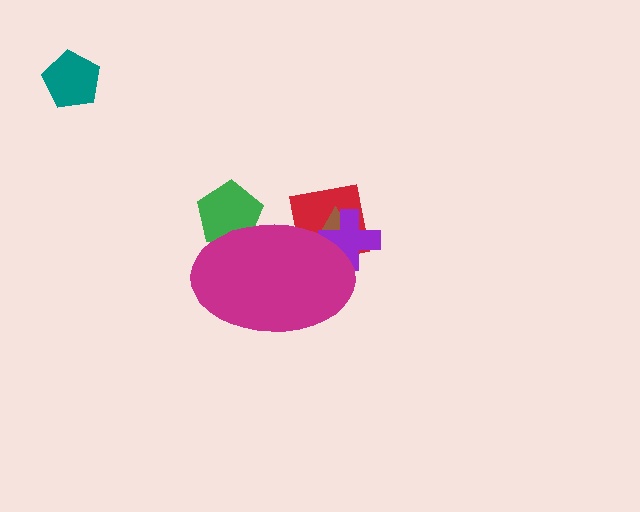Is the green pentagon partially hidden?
Yes, the green pentagon is partially hidden behind the magenta ellipse.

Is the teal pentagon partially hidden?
No, the teal pentagon is fully visible.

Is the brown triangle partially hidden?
Yes, the brown triangle is partially hidden behind the magenta ellipse.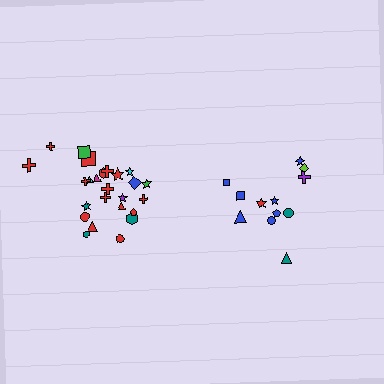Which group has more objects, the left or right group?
The left group.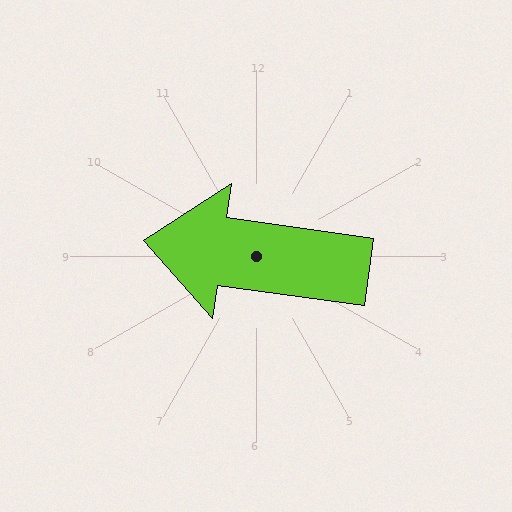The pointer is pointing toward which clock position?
Roughly 9 o'clock.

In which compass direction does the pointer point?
West.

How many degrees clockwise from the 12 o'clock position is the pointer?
Approximately 278 degrees.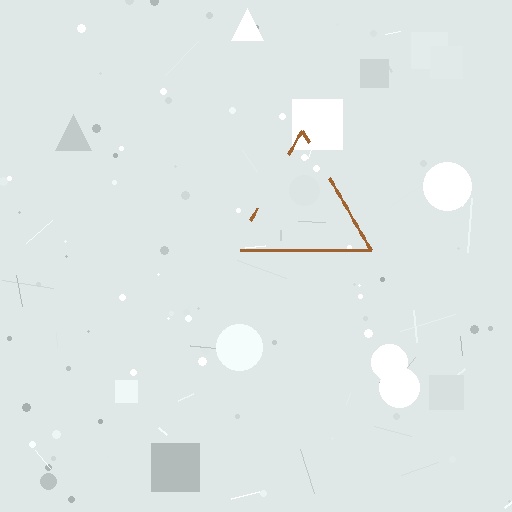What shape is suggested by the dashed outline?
The dashed outline suggests a triangle.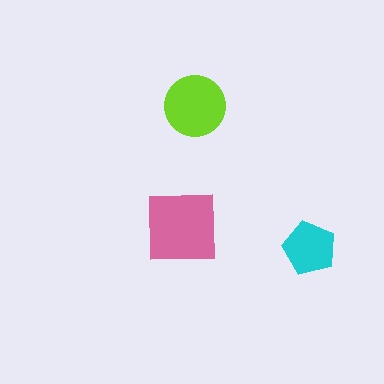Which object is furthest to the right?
The cyan pentagon is rightmost.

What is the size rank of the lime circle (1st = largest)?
2nd.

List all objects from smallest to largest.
The cyan pentagon, the lime circle, the pink square.